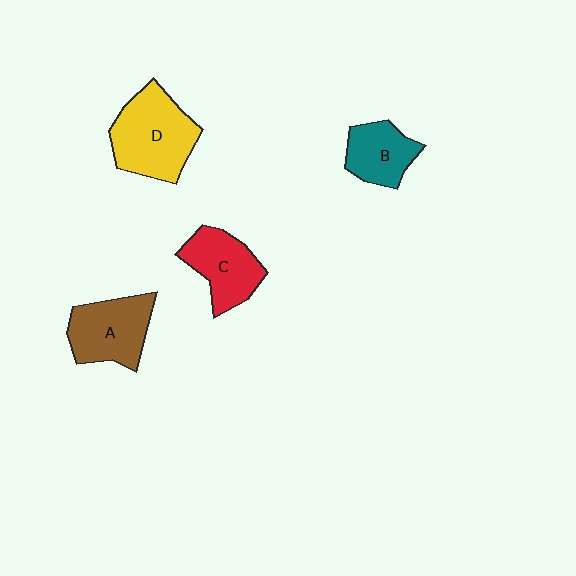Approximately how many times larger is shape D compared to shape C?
Approximately 1.4 times.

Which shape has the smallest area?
Shape B (teal).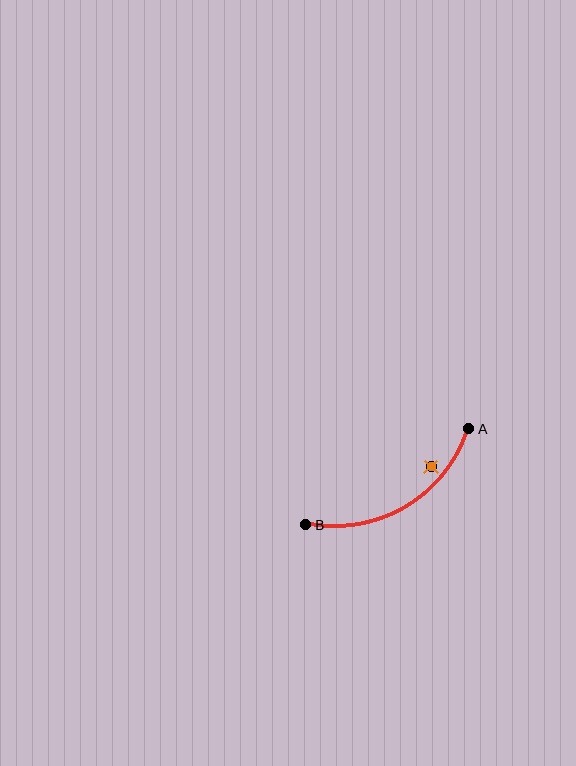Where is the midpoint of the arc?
The arc midpoint is the point on the curve farthest from the straight line joining A and B. It sits below that line.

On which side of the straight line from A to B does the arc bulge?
The arc bulges below the straight line connecting A and B.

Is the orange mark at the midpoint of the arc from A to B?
No — the orange mark does not lie on the arc at all. It sits slightly inside the curve.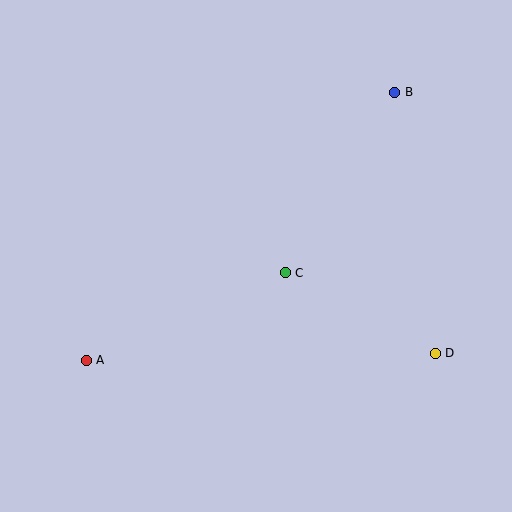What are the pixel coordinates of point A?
Point A is at (86, 360).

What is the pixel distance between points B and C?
The distance between B and C is 211 pixels.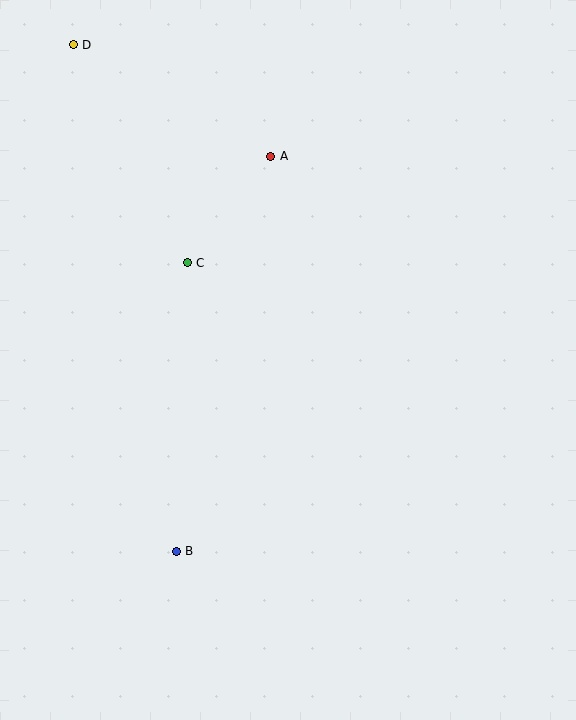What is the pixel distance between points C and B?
The distance between C and B is 289 pixels.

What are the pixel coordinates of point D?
Point D is at (73, 45).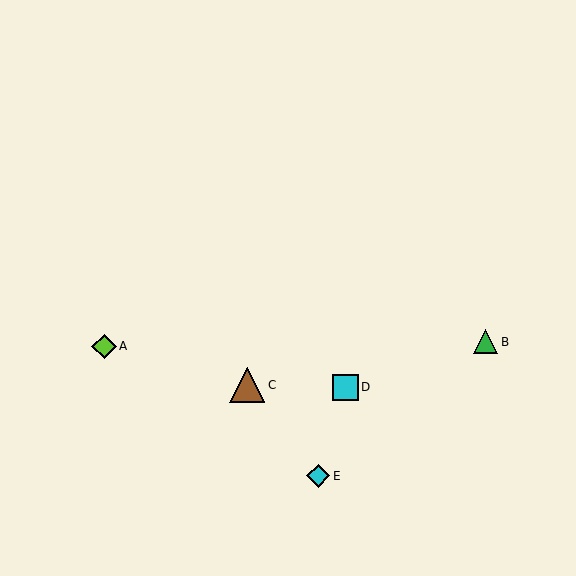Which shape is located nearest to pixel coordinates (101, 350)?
The lime diamond (labeled A) at (104, 346) is nearest to that location.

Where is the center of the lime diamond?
The center of the lime diamond is at (104, 346).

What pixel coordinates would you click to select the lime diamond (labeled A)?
Click at (104, 346) to select the lime diamond A.